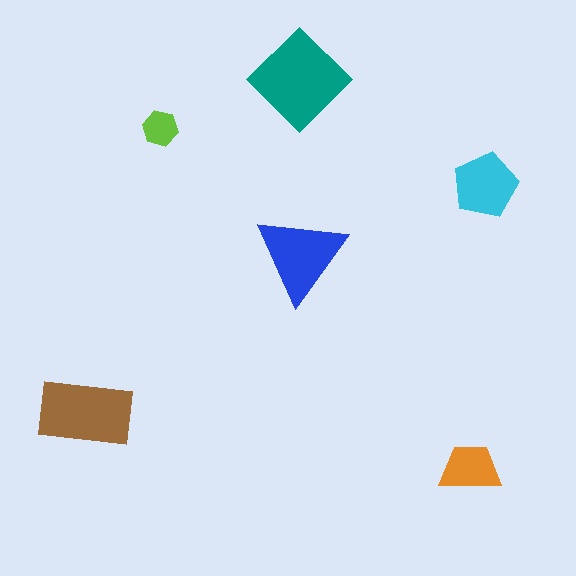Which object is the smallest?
The lime hexagon.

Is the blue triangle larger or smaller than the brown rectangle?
Smaller.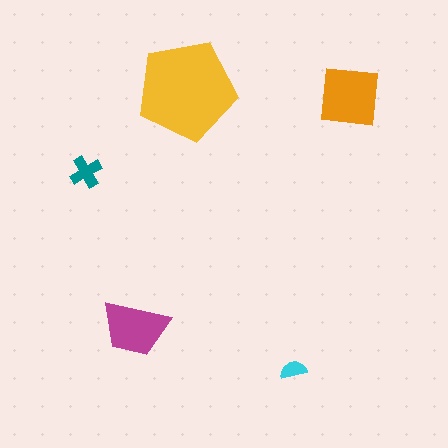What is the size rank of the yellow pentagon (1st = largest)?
1st.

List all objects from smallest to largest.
The cyan semicircle, the teal cross, the magenta trapezoid, the orange square, the yellow pentagon.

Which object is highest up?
The yellow pentagon is topmost.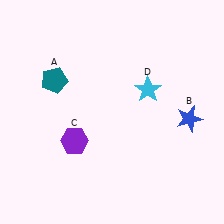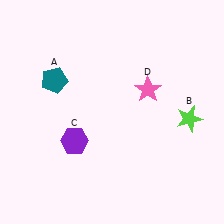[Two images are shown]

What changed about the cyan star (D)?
In Image 1, D is cyan. In Image 2, it changed to pink.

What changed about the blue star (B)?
In Image 1, B is blue. In Image 2, it changed to lime.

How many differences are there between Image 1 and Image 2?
There are 2 differences between the two images.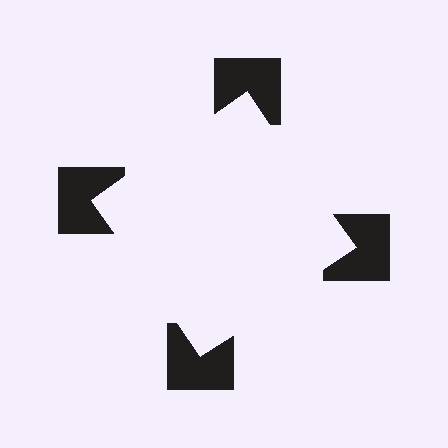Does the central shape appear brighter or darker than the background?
It typically appears slightly brighter than the background, even though no actual brightness change is drawn.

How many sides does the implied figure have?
4 sides.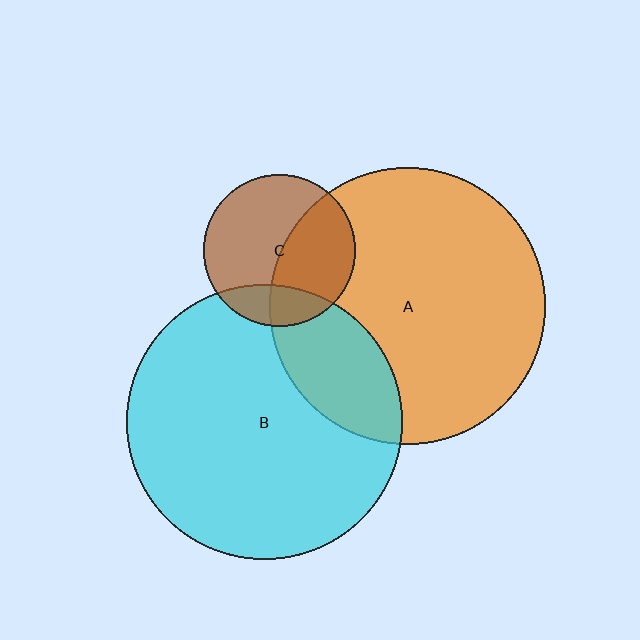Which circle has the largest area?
Circle A (orange).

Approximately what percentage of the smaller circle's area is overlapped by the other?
Approximately 45%.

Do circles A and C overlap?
Yes.